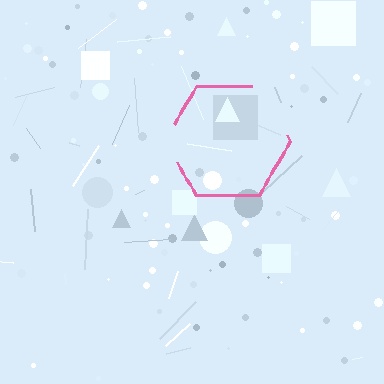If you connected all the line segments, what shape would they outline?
They would outline a hexagon.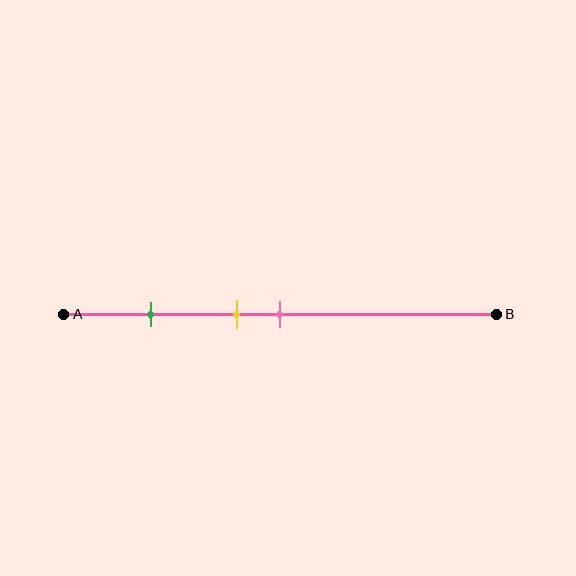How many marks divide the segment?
There are 3 marks dividing the segment.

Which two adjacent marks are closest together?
The yellow and pink marks are the closest adjacent pair.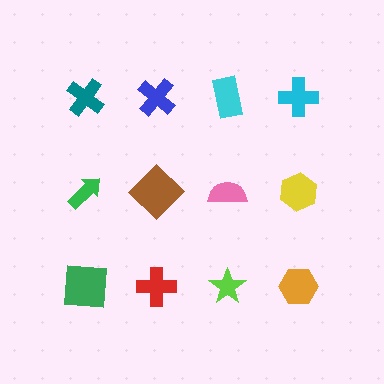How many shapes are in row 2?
4 shapes.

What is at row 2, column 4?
A yellow hexagon.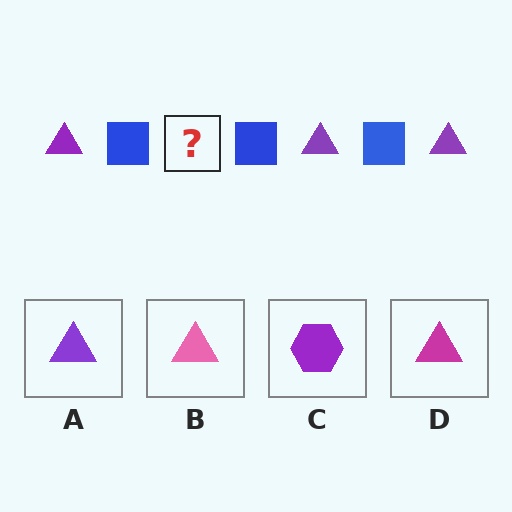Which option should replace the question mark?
Option A.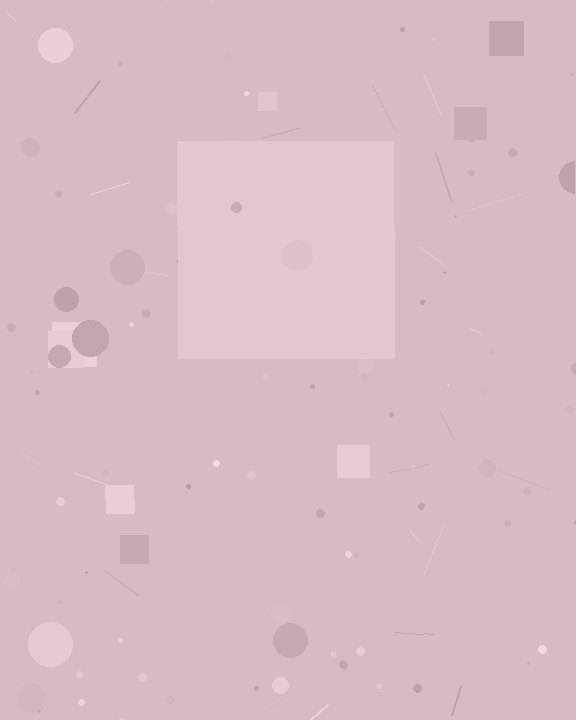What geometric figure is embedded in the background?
A square is embedded in the background.